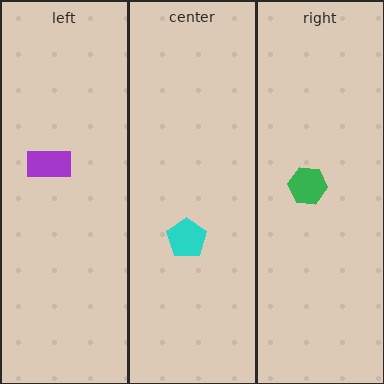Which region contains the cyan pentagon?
The center region.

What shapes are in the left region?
The purple rectangle.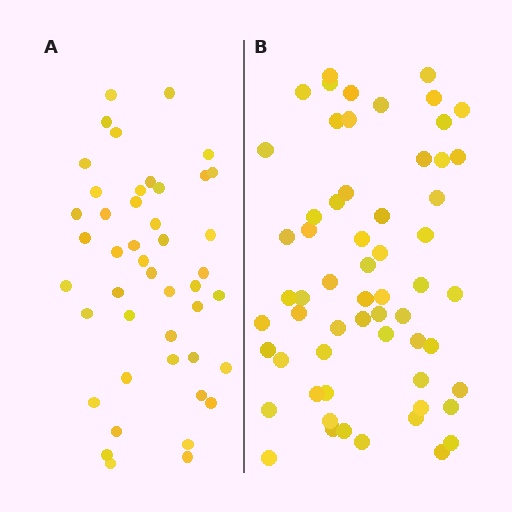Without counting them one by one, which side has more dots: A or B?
Region B (the right region) has more dots.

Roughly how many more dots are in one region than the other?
Region B has approximately 15 more dots than region A.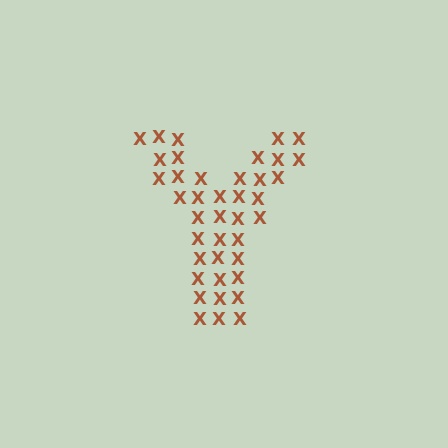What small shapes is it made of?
It is made of small letter X's.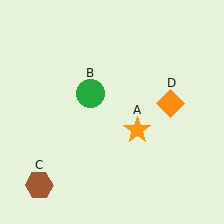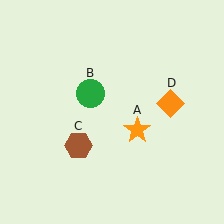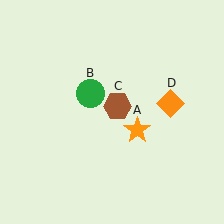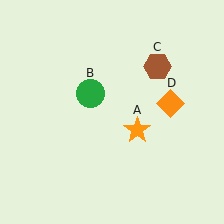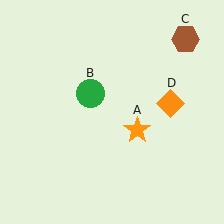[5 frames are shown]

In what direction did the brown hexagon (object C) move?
The brown hexagon (object C) moved up and to the right.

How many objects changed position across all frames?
1 object changed position: brown hexagon (object C).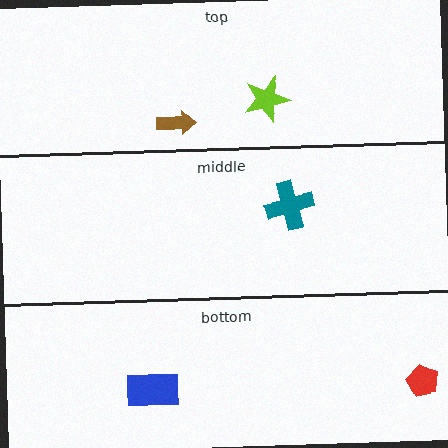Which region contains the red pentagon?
The bottom region.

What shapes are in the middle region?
The teal cross.